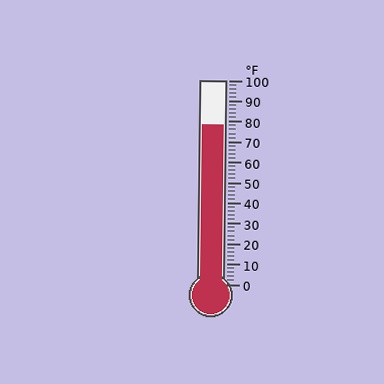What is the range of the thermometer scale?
The thermometer scale ranges from 0°F to 100°F.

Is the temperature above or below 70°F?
The temperature is above 70°F.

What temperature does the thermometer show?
The thermometer shows approximately 78°F.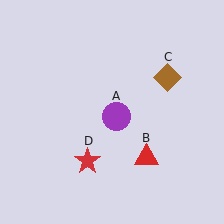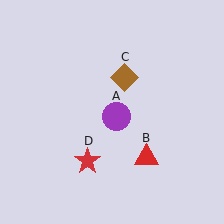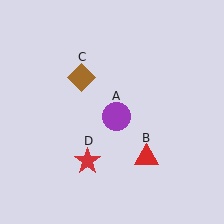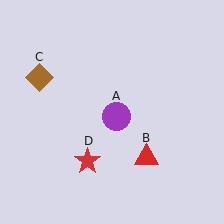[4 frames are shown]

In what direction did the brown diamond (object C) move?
The brown diamond (object C) moved left.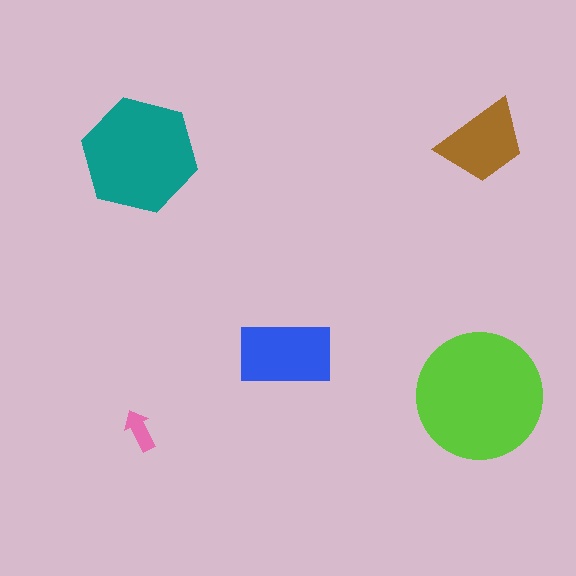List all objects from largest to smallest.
The lime circle, the teal hexagon, the blue rectangle, the brown trapezoid, the pink arrow.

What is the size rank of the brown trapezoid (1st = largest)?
4th.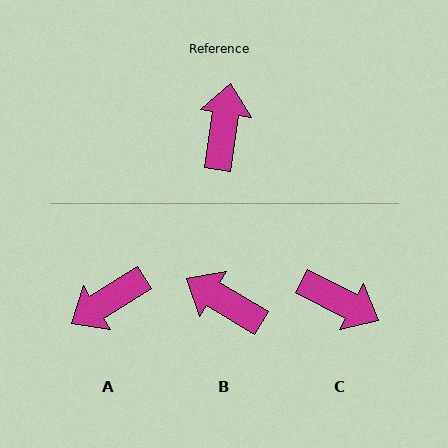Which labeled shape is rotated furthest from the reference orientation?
A, about 130 degrees away.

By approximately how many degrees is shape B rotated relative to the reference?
Approximately 67 degrees counter-clockwise.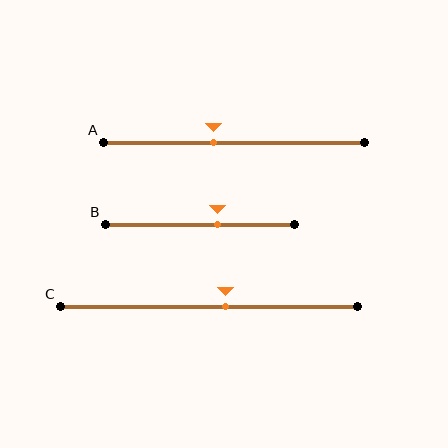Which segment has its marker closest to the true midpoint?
Segment C has its marker closest to the true midpoint.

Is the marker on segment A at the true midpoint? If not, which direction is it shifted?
No, the marker on segment A is shifted to the left by about 8% of the segment length.